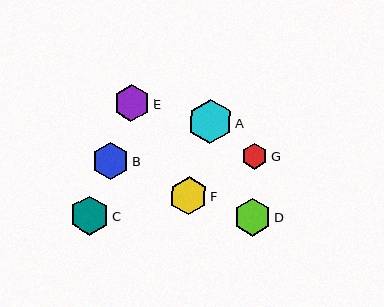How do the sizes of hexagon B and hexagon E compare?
Hexagon B and hexagon E are approximately the same size.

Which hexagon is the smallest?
Hexagon G is the smallest with a size of approximately 26 pixels.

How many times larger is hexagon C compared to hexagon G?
Hexagon C is approximately 1.5 times the size of hexagon G.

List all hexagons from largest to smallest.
From largest to smallest: A, C, F, D, B, E, G.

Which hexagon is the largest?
Hexagon A is the largest with a size of approximately 44 pixels.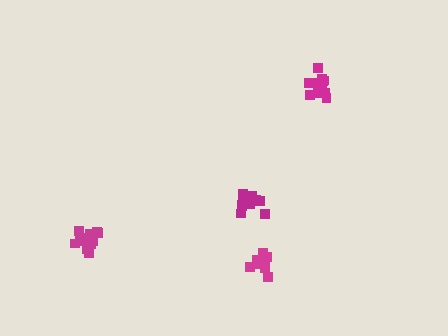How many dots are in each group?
Group 1: 13 dots, Group 2: 10 dots, Group 3: 13 dots, Group 4: 13 dots (49 total).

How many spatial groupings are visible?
There are 4 spatial groupings.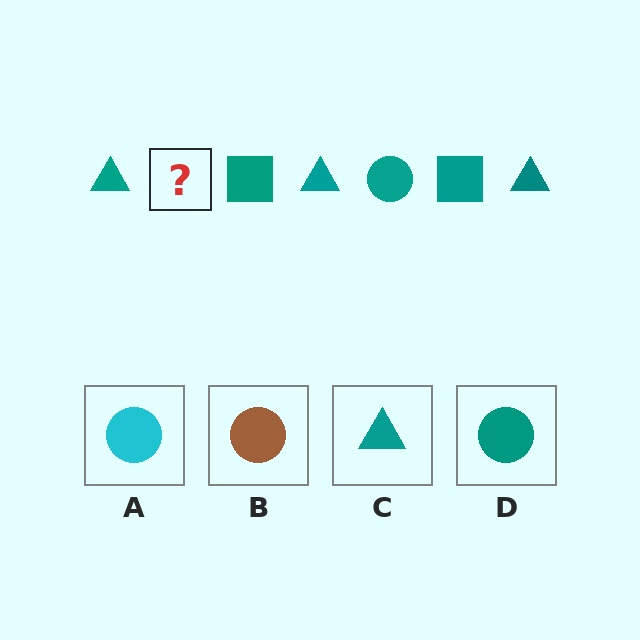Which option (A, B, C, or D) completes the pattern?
D.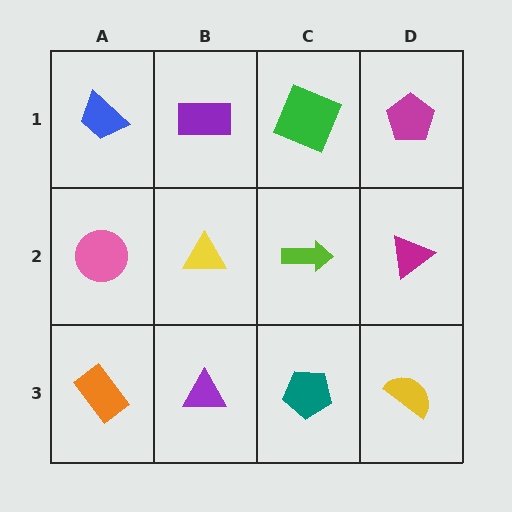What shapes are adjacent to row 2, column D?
A magenta pentagon (row 1, column D), a yellow semicircle (row 3, column D), a lime arrow (row 2, column C).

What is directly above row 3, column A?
A pink circle.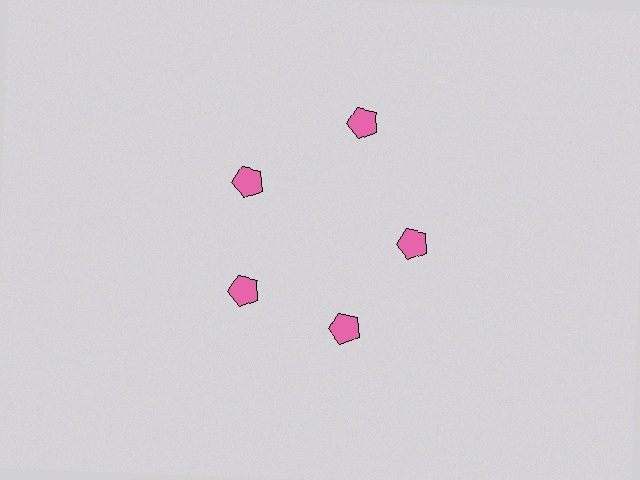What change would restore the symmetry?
The symmetry would be restored by moving it inward, back onto the ring so that all 5 pentagons sit at equal angles and equal distance from the center.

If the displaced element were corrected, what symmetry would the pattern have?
It would have 5-fold rotational symmetry — the pattern would map onto itself every 72 degrees.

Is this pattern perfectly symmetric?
No. The 5 pink pentagons are arranged in a ring, but one element near the 1 o'clock position is pushed outward from the center, breaking the 5-fold rotational symmetry.